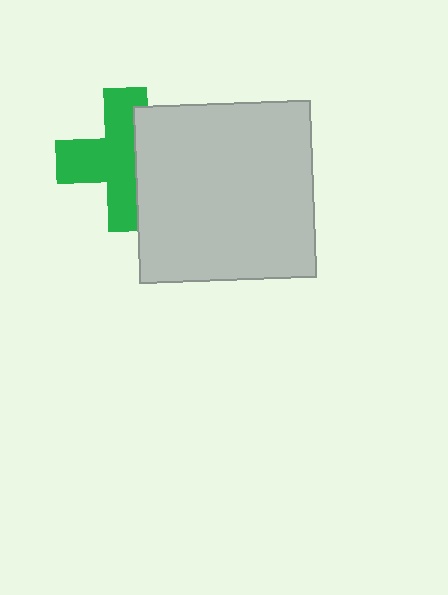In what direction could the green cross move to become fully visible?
The green cross could move left. That would shift it out from behind the light gray square entirely.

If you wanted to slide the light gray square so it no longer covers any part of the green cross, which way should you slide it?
Slide it right — that is the most direct way to separate the two shapes.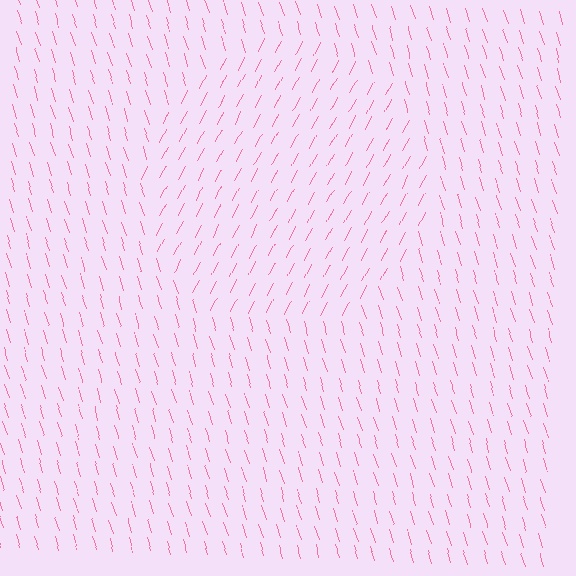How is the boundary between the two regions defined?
The boundary is defined purely by a change in line orientation (approximately 45 degrees difference). All lines are the same color and thickness.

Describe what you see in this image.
The image is filled with small pink line segments. A circle region in the image has lines oriented differently from the surrounding lines, creating a visible texture boundary.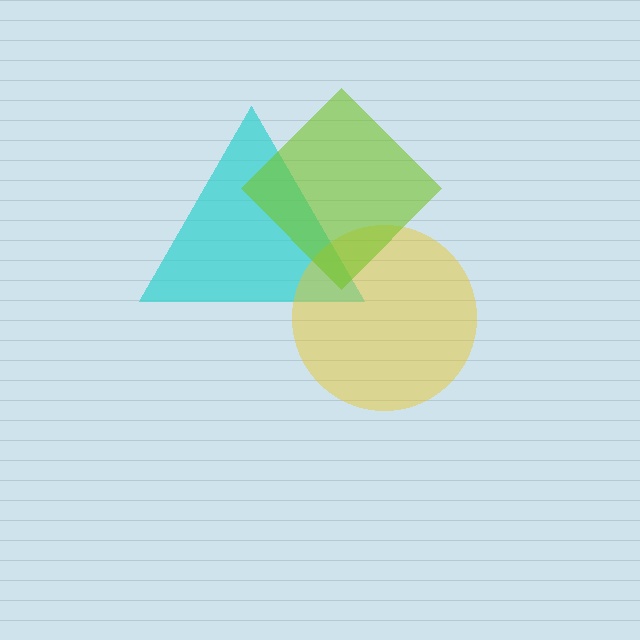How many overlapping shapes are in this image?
There are 3 overlapping shapes in the image.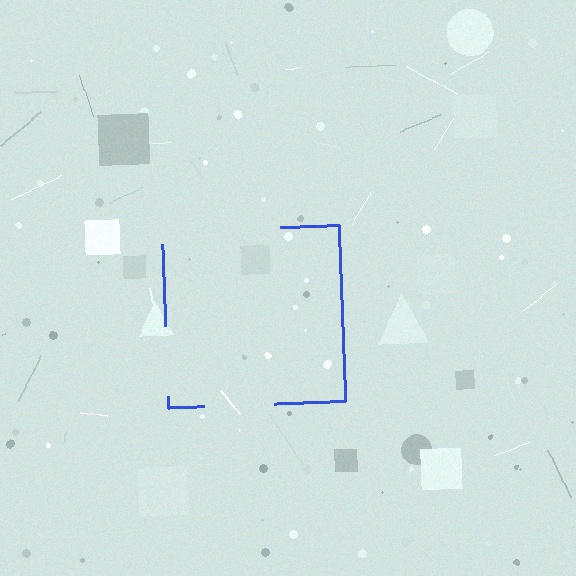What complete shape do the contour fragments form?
The contour fragments form a square.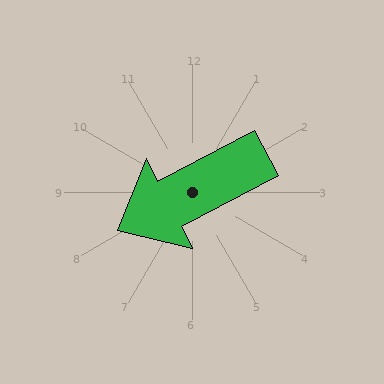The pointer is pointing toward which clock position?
Roughly 8 o'clock.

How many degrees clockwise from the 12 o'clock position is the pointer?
Approximately 242 degrees.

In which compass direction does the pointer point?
Southwest.